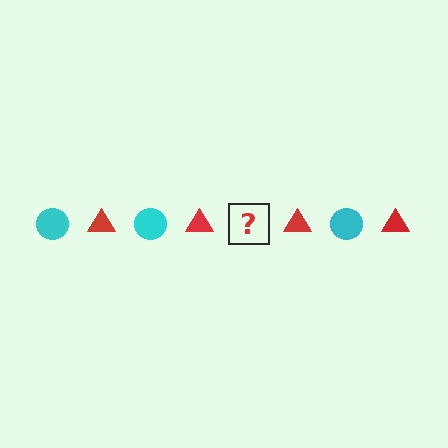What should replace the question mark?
The question mark should be replaced with a cyan circle.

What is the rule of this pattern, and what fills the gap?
The rule is that the pattern alternates between cyan circle and red triangle. The gap should be filled with a cyan circle.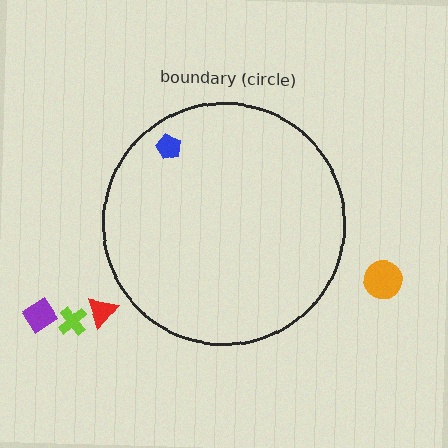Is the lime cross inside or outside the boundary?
Outside.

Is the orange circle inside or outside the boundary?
Outside.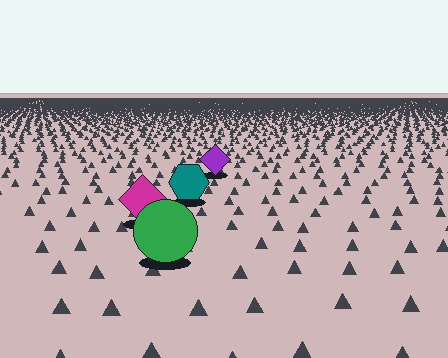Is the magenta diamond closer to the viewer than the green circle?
No. The green circle is closer — you can tell from the texture gradient: the ground texture is coarser near it.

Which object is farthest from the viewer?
The purple diamond is farthest from the viewer. It appears smaller and the ground texture around it is denser.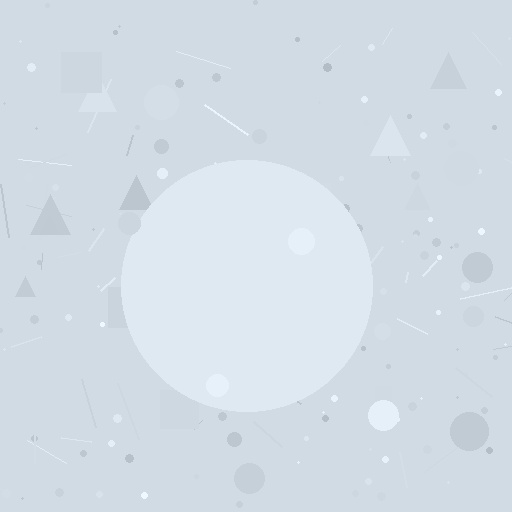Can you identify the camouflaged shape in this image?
The camouflaged shape is a circle.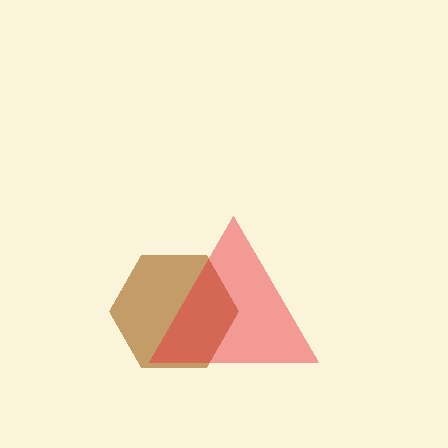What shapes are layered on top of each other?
The layered shapes are: a brown hexagon, a red triangle.